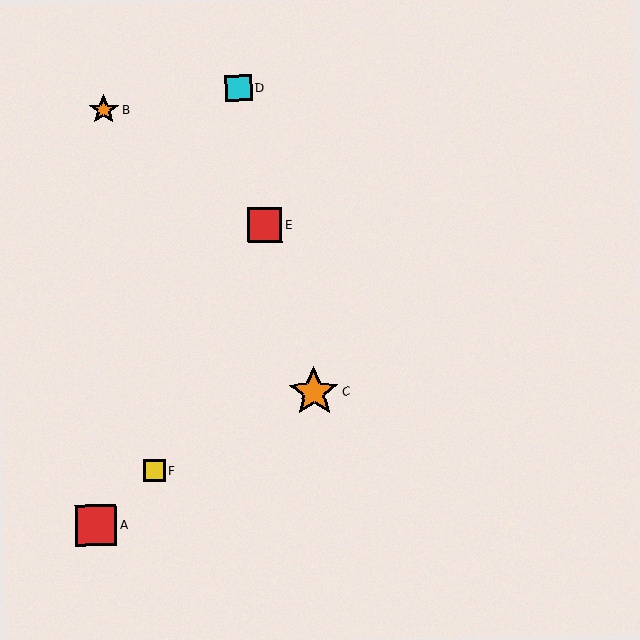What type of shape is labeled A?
Shape A is a red square.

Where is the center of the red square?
The center of the red square is at (265, 225).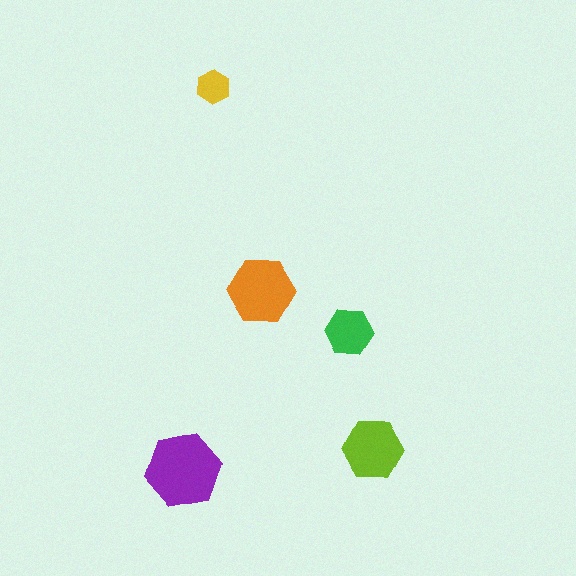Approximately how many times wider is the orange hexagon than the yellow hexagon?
About 2 times wider.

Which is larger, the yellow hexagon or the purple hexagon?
The purple one.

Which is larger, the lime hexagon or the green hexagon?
The lime one.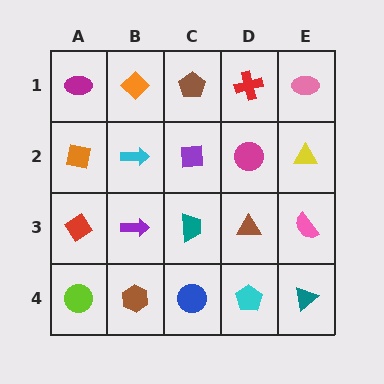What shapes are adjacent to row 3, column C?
A purple square (row 2, column C), a blue circle (row 4, column C), a purple arrow (row 3, column B), a brown triangle (row 3, column D).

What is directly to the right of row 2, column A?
A cyan arrow.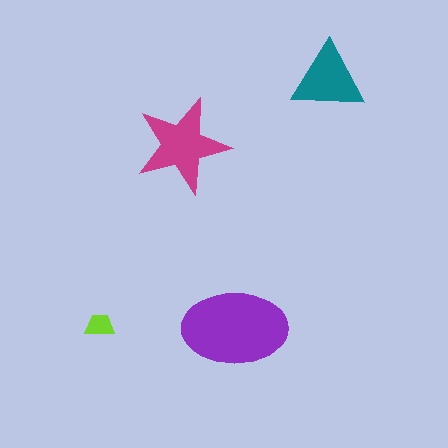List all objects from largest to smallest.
The purple ellipse, the magenta star, the teal triangle, the lime trapezoid.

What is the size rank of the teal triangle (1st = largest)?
3rd.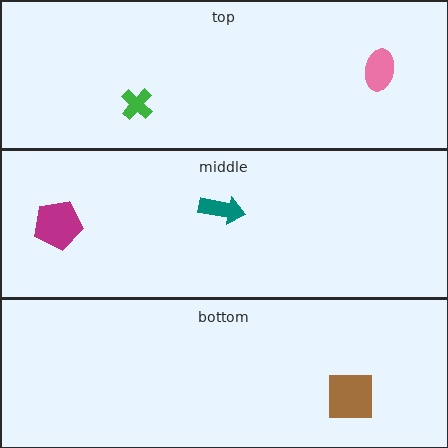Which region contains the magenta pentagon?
The middle region.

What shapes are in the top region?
The pink ellipse, the green cross.